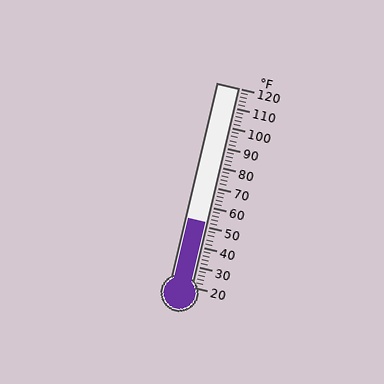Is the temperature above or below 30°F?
The temperature is above 30°F.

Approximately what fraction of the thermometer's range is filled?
The thermometer is filled to approximately 30% of its range.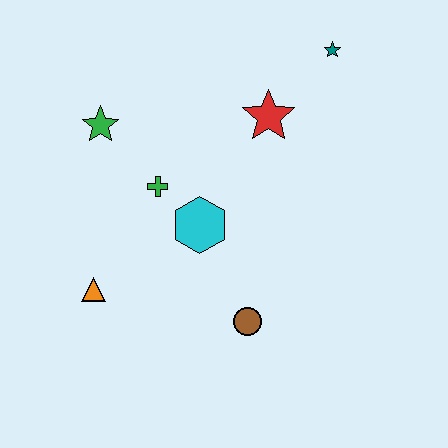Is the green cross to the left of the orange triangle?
No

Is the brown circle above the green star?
No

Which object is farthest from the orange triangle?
The teal star is farthest from the orange triangle.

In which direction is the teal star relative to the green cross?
The teal star is to the right of the green cross.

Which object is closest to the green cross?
The cyan hexagon is closest to the green cross.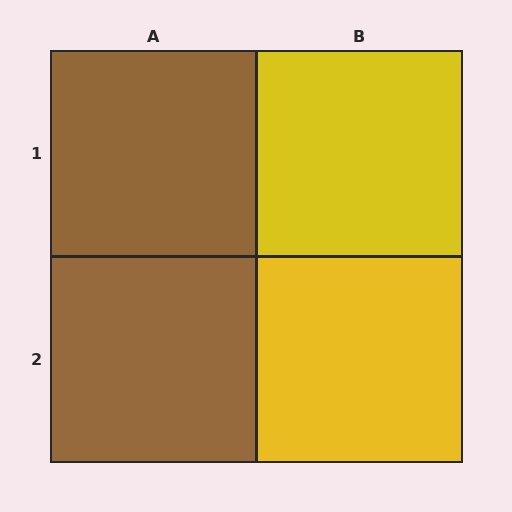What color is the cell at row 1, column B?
Yellow.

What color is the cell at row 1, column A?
Brown.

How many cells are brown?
2 cells are brown.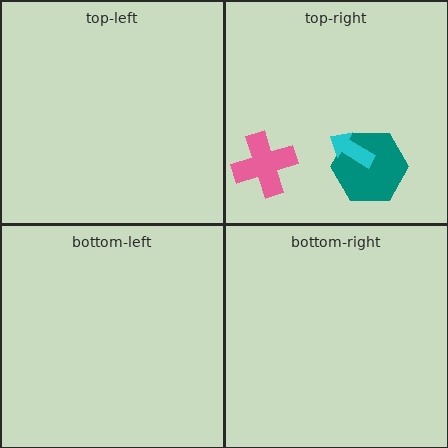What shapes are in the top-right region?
The pink cross, the teal hexagon, the cyan arrow.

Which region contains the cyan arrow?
The top-right region.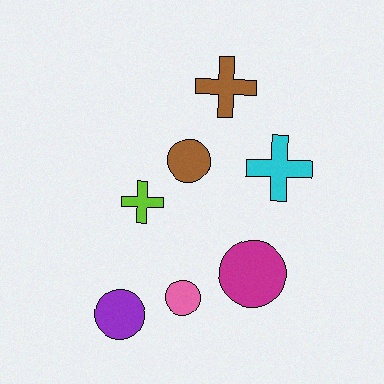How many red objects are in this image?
There are no red objects.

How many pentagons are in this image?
There are no pentagons.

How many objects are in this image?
There are 7 objects.